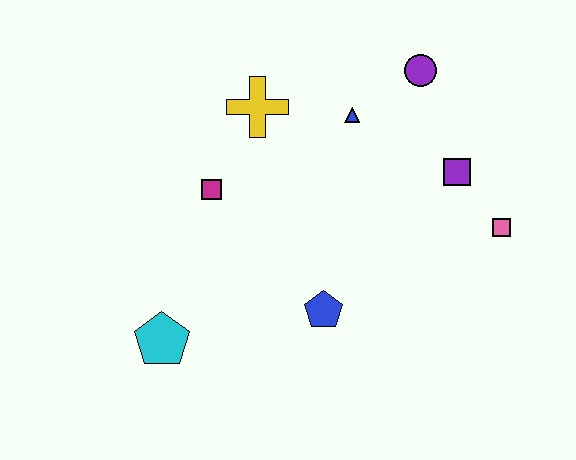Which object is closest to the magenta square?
The yellow cross is closest to the magenta square.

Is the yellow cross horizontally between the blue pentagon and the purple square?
No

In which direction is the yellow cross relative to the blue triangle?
The yellow cross is to the left of the blue triangle.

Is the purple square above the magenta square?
Yes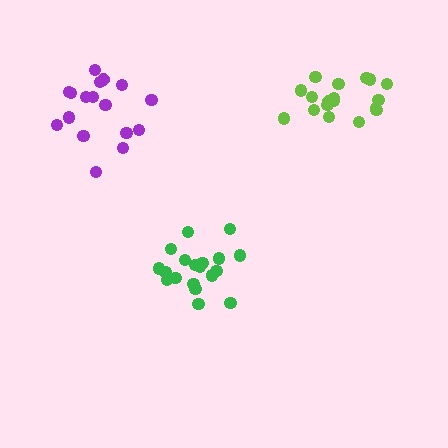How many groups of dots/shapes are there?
There are 3 groups.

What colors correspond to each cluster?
The clusters are colored: green, purple, lime.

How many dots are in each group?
Group 1: 19 dots, Group 2: 17 dots, Group 3: 18 dots (54 total).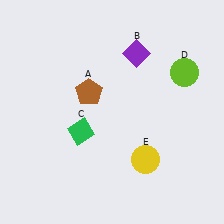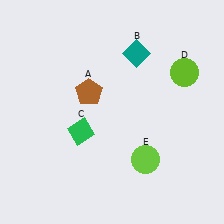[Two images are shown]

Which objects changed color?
B changed from purple to teal. E changed from yellow to lime.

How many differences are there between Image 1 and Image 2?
There are 2 differences between the two images.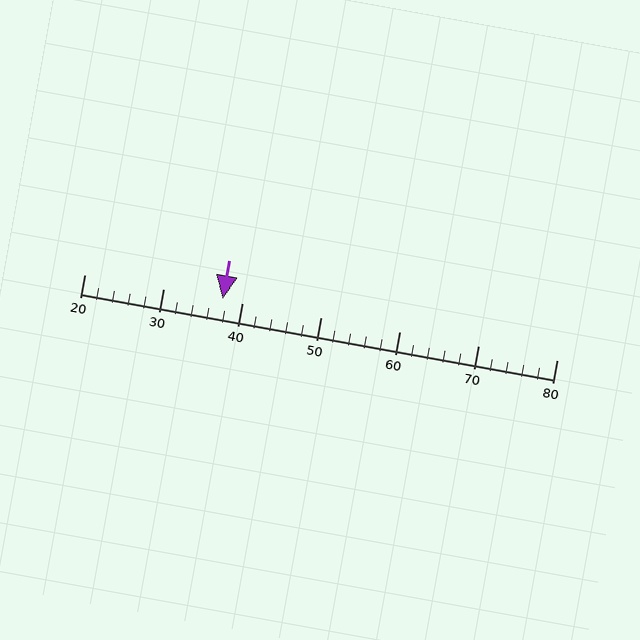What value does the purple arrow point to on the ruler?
The purple arrow points to approximately 38.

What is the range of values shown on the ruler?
The ruler shows values from 20 to 80.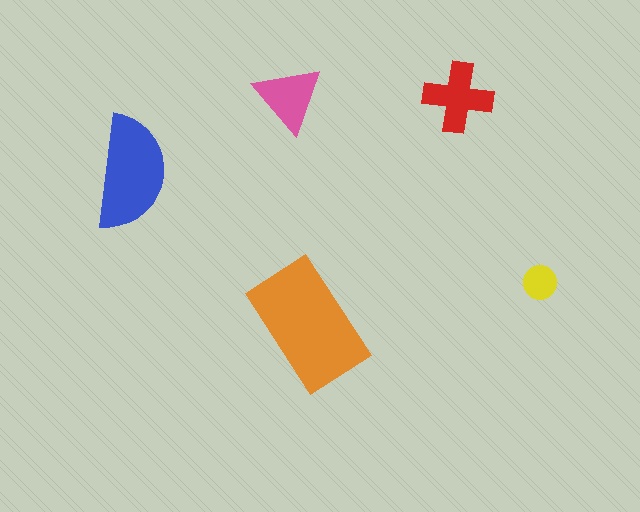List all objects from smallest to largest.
The yellow circle, the pink triangle, the red cross, the blue semicircle, the orange rectangle.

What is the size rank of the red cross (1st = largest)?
3rd.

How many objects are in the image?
There are 5 objects in the image.